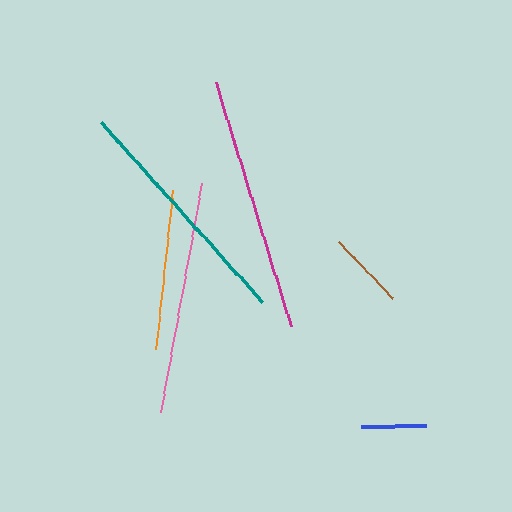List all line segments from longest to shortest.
From longest to shortest: magenta, teal, pink, orange, brown, blue.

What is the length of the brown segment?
The brown segment is approximately 79 pixels long.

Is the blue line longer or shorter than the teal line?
The teal line is longer than the blue line.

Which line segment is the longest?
The magenta line is the longest at approximately 256 pixels.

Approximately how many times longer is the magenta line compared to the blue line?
The magenta line is approximately 3.9 times the length of the blue line.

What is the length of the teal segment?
The teal segment is approximately 242 pixels long.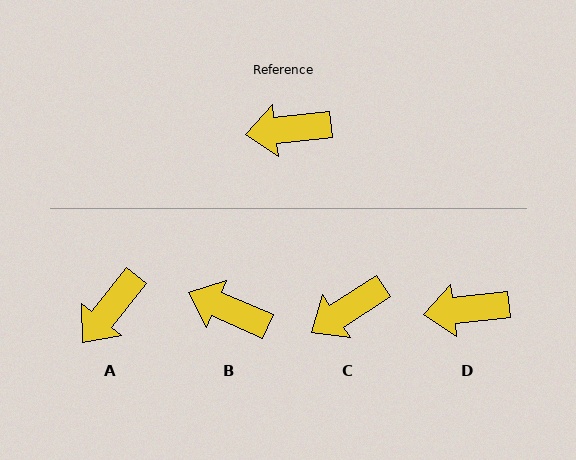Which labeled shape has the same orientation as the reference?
D.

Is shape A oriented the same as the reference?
No, it is off by about 45 degrees.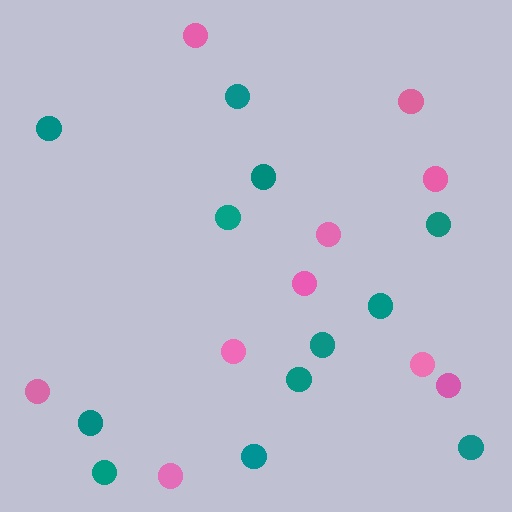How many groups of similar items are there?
There are 2 groups: one group of teal circles (12) and one group of pink circles (10).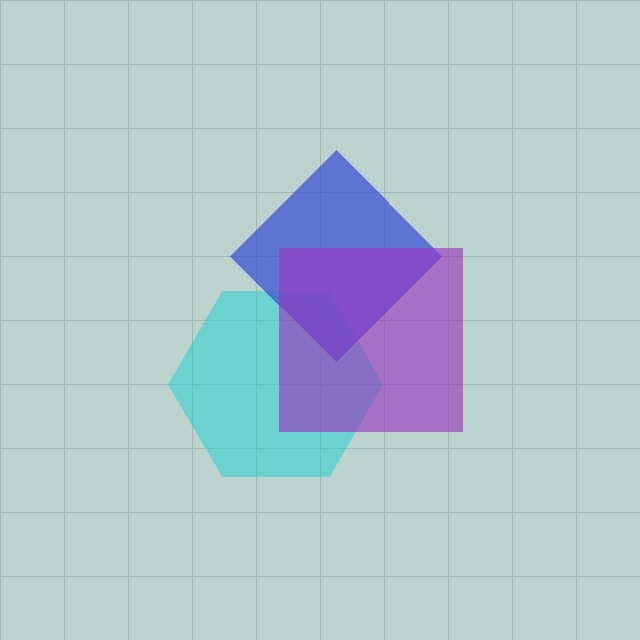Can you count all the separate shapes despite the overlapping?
Yes, there are 3 separate shapes.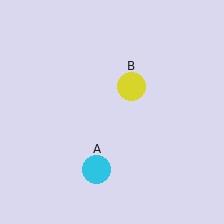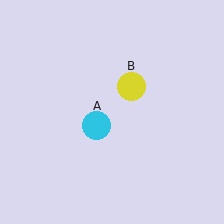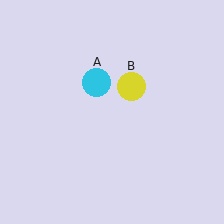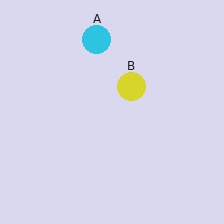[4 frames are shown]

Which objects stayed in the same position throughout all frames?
Yellow circle (object B) remained stationary.